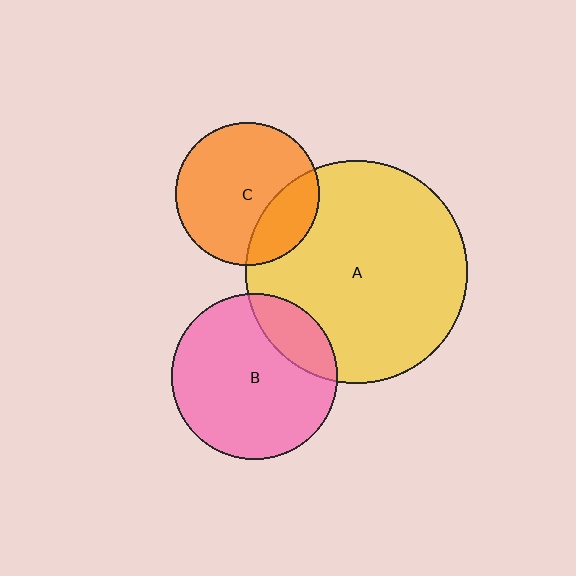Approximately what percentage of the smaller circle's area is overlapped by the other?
Approximately 20%.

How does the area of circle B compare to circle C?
Approximately 1.3 times.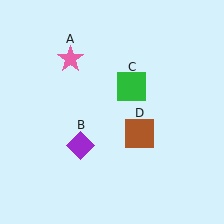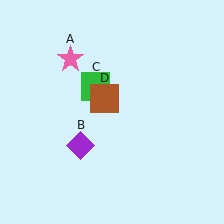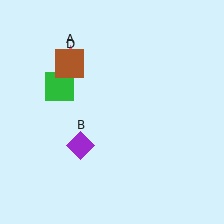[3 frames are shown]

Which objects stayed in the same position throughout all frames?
Pink star (object A) and purple diamond (object B) remained stationary.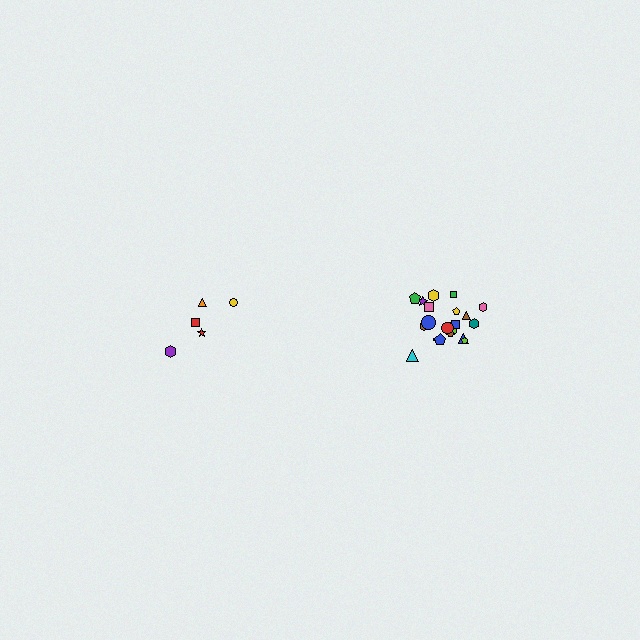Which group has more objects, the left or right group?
The right group.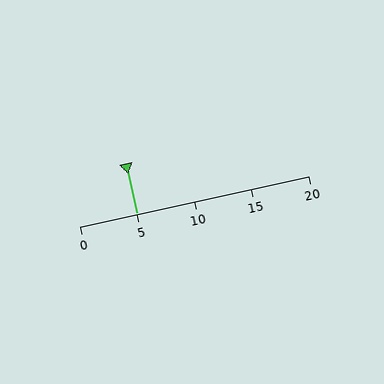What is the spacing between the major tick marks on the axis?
The major ticks are spaced 5 apart.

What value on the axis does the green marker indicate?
The marker indicates approximately 5.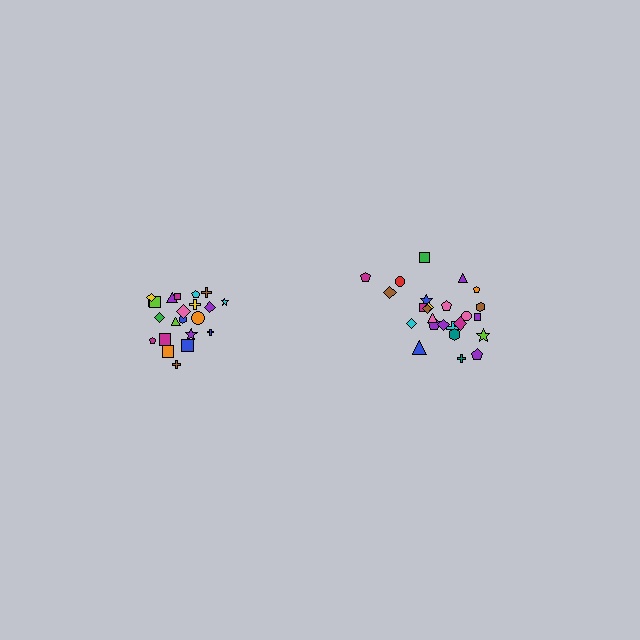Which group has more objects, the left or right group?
The right group.